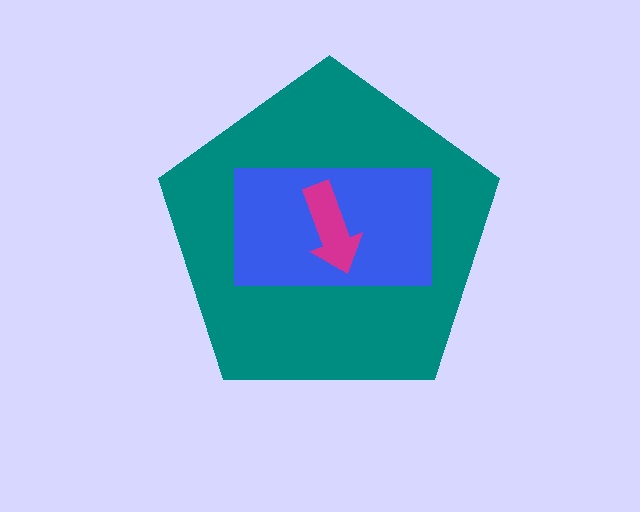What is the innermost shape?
The magenta arrow.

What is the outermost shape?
The teal pentagon.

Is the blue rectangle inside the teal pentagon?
Yes.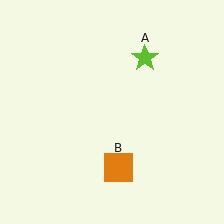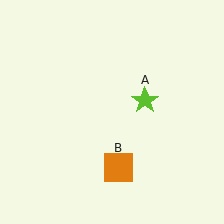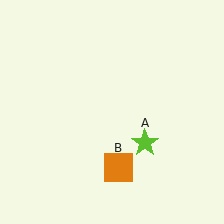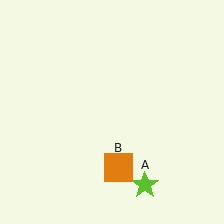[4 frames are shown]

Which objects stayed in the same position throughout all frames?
Orange square (object B) remained stationary.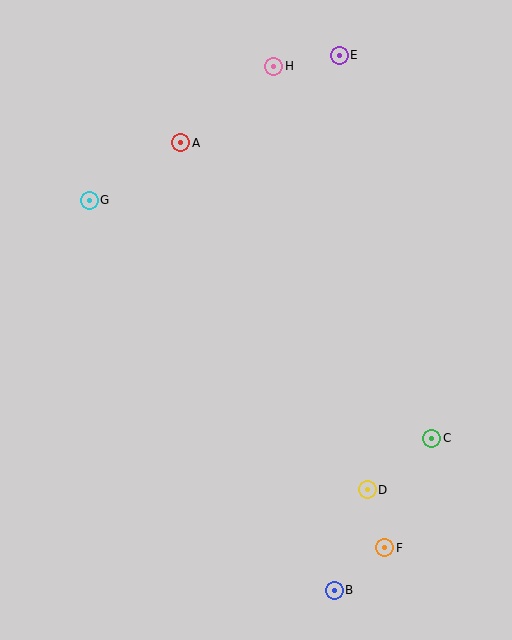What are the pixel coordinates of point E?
Point E is at (339, 55).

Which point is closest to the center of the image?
Point A at (181, 143) is closest to the center.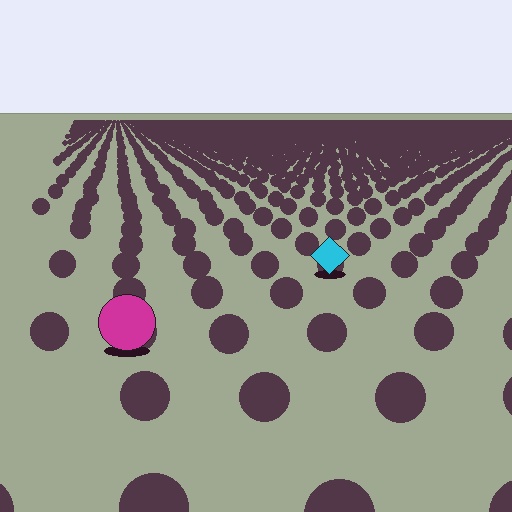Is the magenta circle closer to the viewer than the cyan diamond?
Yes. The magenta circle is closer — you can tell from the texture gradient: the ground texture is coarser near it.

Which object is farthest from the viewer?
The cyan diamond is farthest from the viewer. It appears smaller and the ground texture around it is denser.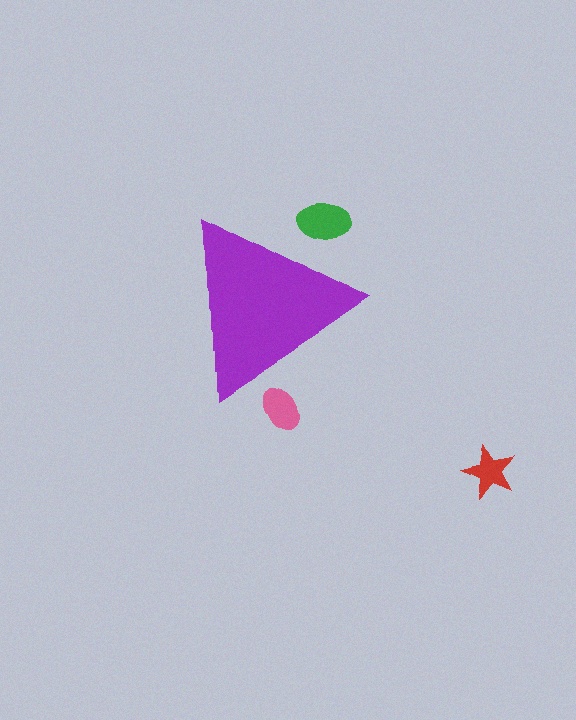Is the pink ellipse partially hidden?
Yes, the pink ellipse is partially hidden behind the purple triangle.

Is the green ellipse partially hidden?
Yes, the green ellipse is partially hidden behind the purple triangle.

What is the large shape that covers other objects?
A purple triangle.